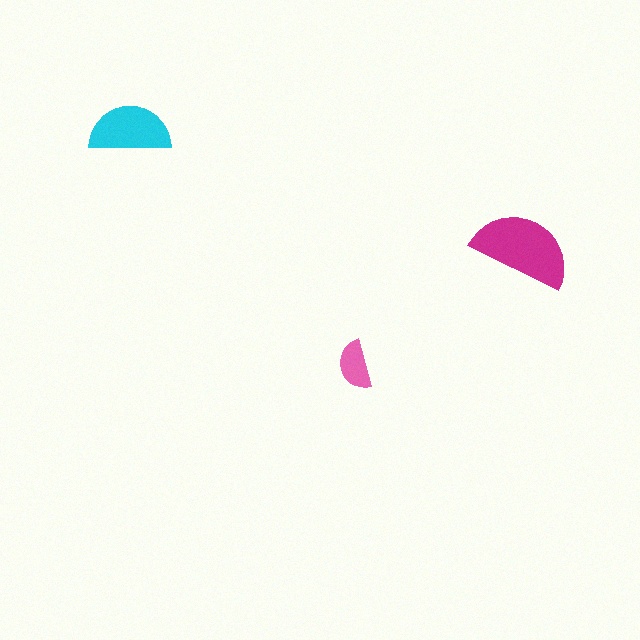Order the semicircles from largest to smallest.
the magenta one, the cyan one, the pink one.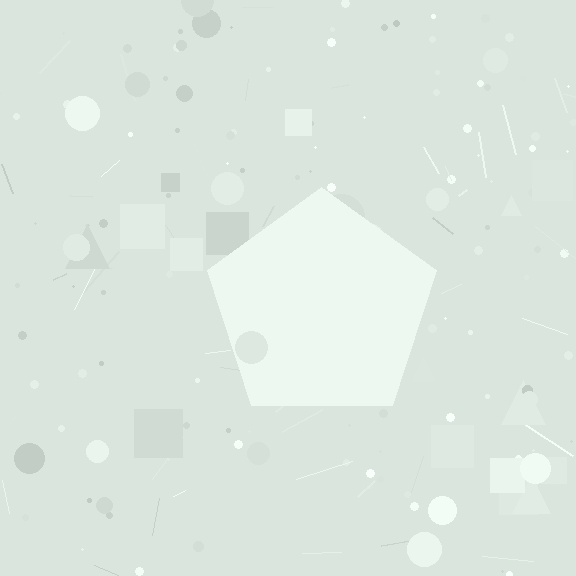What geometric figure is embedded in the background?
A pentagon is embedded in the background.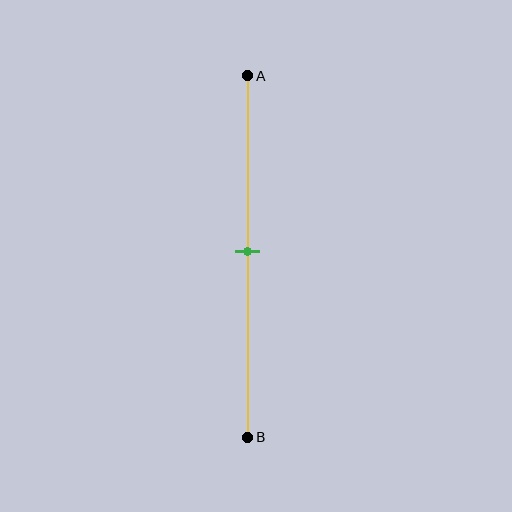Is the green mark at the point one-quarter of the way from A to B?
No, the mark is at about 50% from A, not at the 25% one-quarter point.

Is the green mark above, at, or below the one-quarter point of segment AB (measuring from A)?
The green mark is below the one-quarter point of segment AB.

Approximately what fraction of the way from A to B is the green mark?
The green mark is approximately 50% of the way from A to B.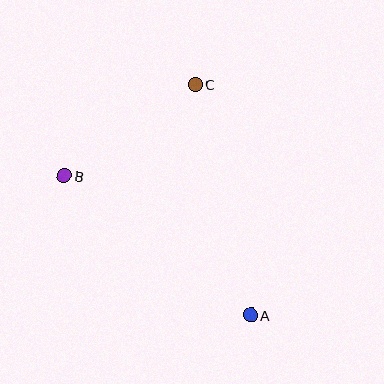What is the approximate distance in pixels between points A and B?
The distance between A and B is approximately 233 pixels.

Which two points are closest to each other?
Points B and C are closest to each other.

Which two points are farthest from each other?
Points A and C are farthest from each other.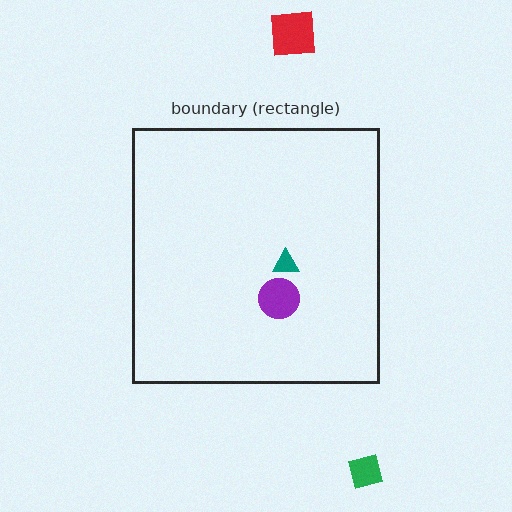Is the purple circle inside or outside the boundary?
Inside.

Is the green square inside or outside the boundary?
Outside.